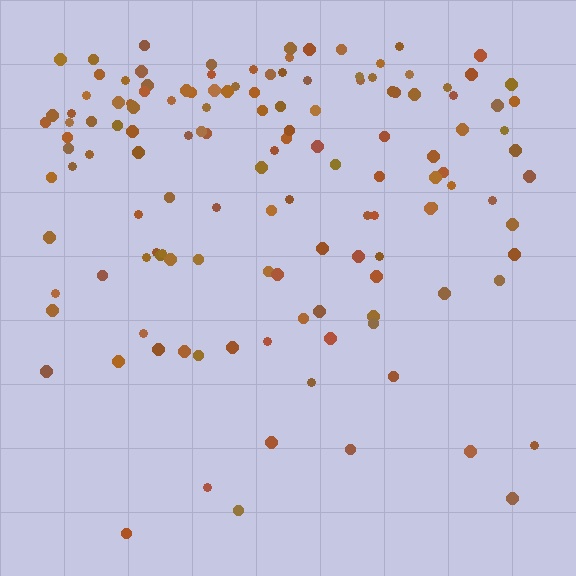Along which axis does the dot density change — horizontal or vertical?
Vertical.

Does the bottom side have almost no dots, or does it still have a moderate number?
Still a moderate number, just noticeably fewer than the top.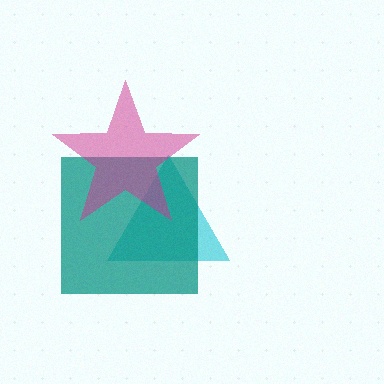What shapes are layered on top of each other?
The layered shapes are: a cyan triangle, a teal square, a magenta star.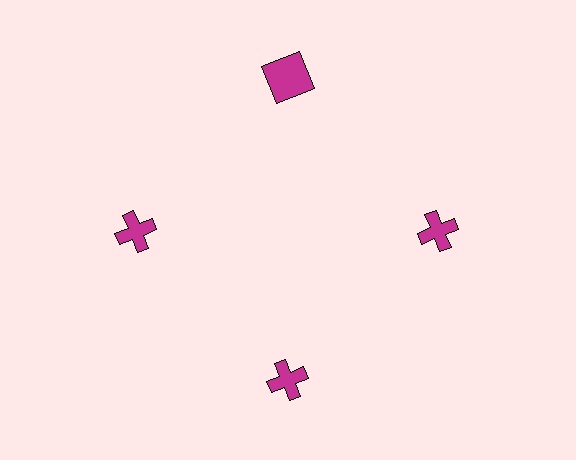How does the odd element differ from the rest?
It has a different shape: square instead of cross.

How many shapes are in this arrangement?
There are 4 shapes arranged in a ring pattern.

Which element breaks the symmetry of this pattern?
The magenta square at roughly the 12 o'clock position breaks the symmetry. All other shapes are magenta crosses.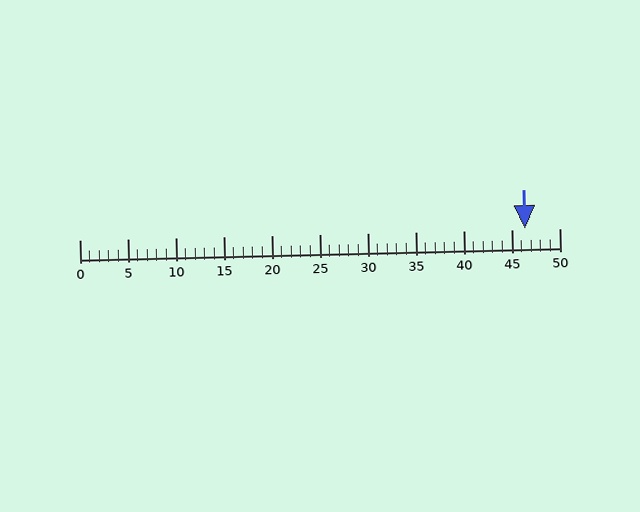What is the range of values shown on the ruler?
The ruler shows values from 0 to 50.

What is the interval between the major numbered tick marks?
The major tick marks are spaced 5 units apart.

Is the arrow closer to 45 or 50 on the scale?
The arrow is closer to 45.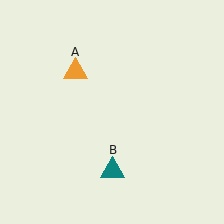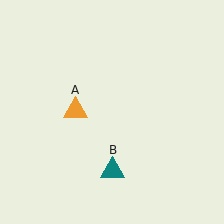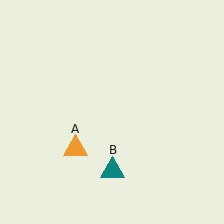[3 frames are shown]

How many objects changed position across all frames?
1 object changed position: orange triangle (object A).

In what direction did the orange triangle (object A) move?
The orange triangle (object A) moved down.